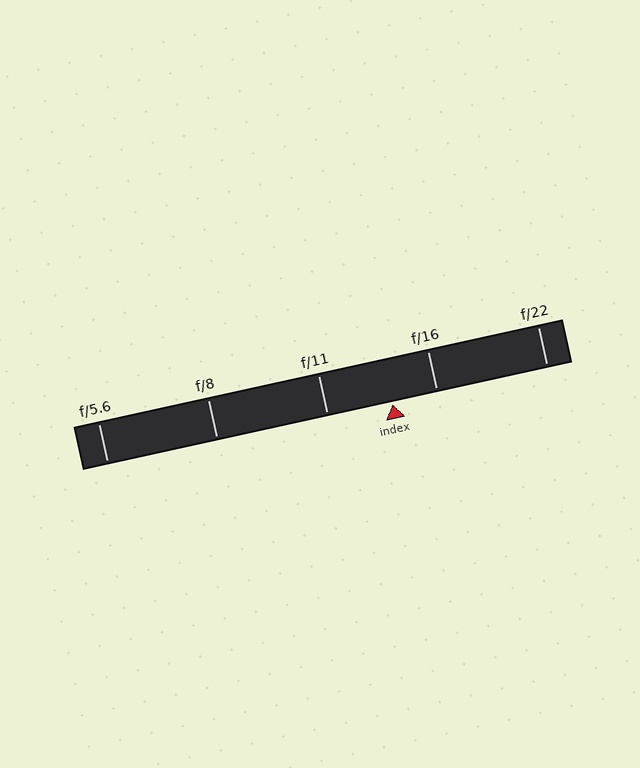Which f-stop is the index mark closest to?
The index mark is closest to f/16.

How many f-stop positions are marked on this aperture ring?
There are 5 f-stop positions marked.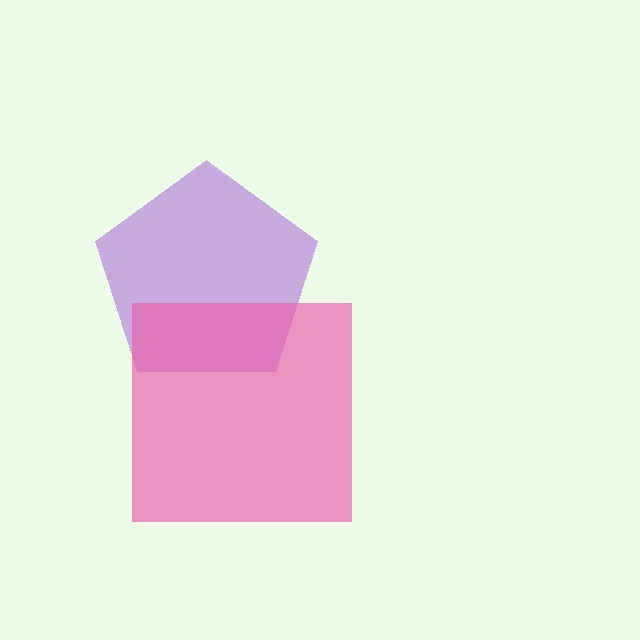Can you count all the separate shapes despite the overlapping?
Yes, there are 2 separate shapes.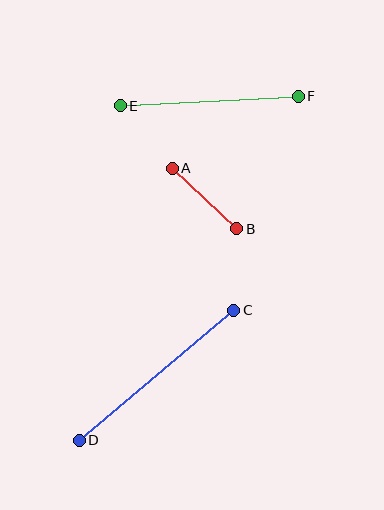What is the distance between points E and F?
The distance is approximately 178 pixels.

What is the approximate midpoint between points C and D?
The midpoint is at approximately (156, 375) pixels.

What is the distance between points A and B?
The distance is approximately 88 pixels.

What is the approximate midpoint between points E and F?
The midpoint is at approximately (209, 101) pixels.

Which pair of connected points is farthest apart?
Points C and D are farthest apart.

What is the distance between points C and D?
The distance is approximately 202 pixels.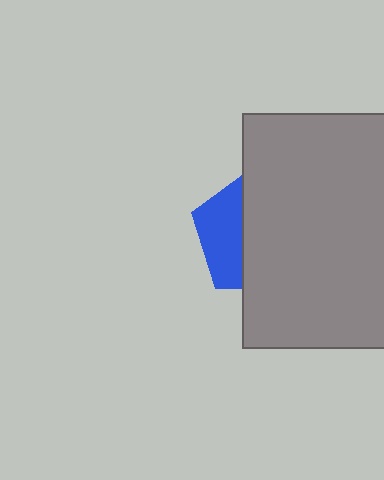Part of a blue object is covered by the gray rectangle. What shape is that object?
It is a pentagon.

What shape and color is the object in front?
The object in front is a gray rectangle.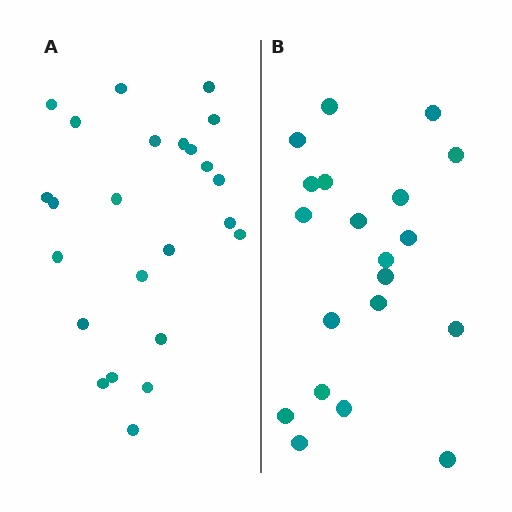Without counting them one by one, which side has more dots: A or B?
Region A (the left region) has more dots.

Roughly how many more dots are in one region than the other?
Region A has about 4 more dots than region B.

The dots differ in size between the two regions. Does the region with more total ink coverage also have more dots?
No. Region B has more total ink coverage because its dots are larger, but region A actually contains more individual dots. Total area can be misleading — the number of items is what matters here.